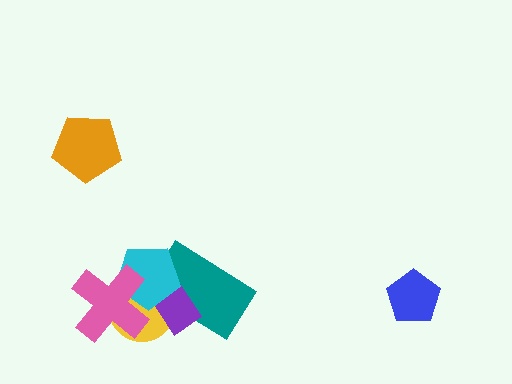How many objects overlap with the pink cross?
2 objects overlap with the pink cross.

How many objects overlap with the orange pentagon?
0 objects overlap with the orange pentagon.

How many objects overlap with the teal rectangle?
3 objects overlap with the teal rectangle.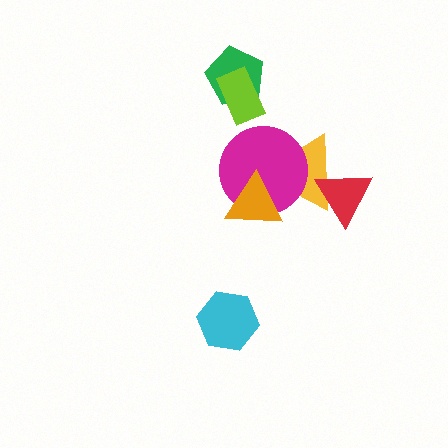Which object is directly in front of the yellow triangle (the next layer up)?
The magenta circle is directly in front of the yellow triangle.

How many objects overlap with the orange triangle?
2 objects overlap with the orange triangle.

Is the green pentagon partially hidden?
Yes, it is partially covered by another shape.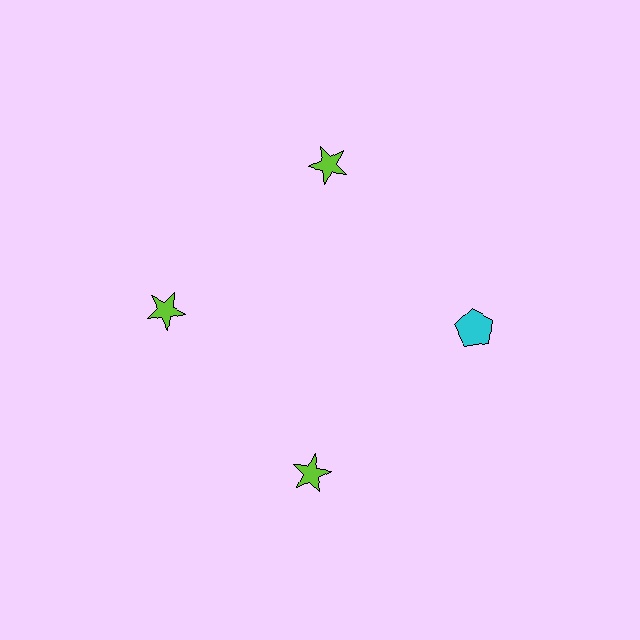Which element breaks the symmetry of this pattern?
The cyan pentagon at roughly the 3 o'clock position breaks the symmetry. All other shapes are lime stars.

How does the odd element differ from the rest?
It differs in both color (cyan instead of lime) and shape (pentagon instead of star).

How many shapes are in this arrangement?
There are 4 shapes arranged in a ring pattern.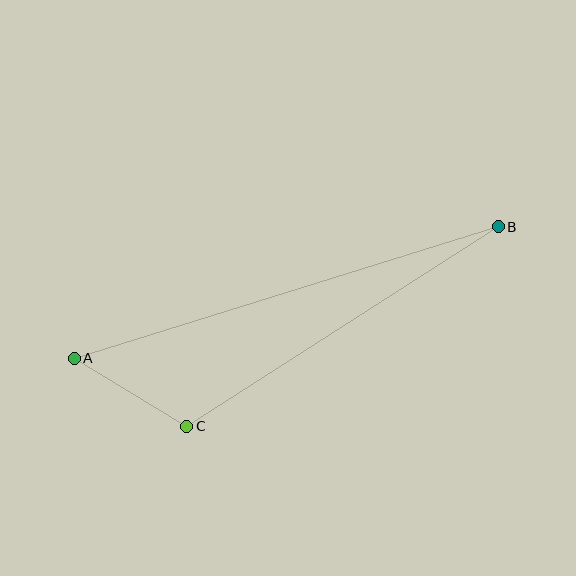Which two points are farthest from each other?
Points A and B are farthest from each other.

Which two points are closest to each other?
Points A and C are closest to each other.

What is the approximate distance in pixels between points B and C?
The distance between B and C is approximately 370 pixels.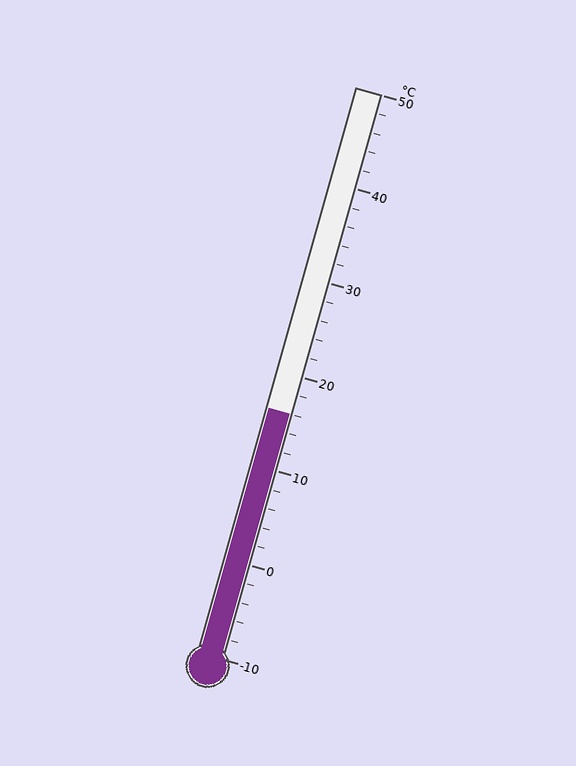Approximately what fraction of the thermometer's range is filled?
The thermometer is filled to approximately 45% of its range.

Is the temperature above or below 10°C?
The temperature is above 10°C.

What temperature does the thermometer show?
The thermometer shows approximately 16°C.